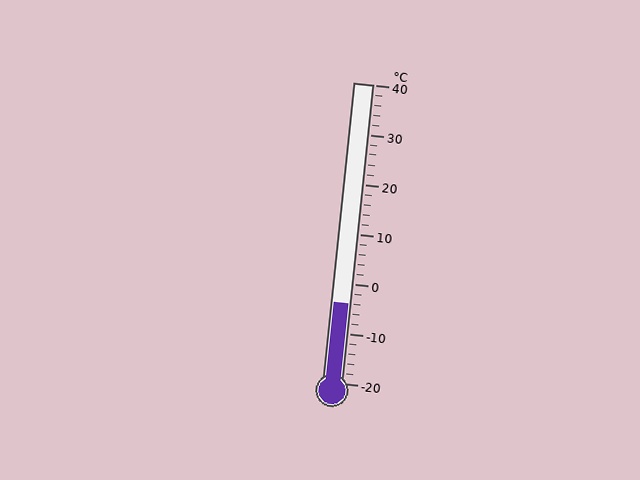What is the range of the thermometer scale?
The thermometer scale ranges from -20°C to 40°C.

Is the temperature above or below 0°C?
The temperature is below 0°C.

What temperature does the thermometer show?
The thermometer shows approximately -4°C.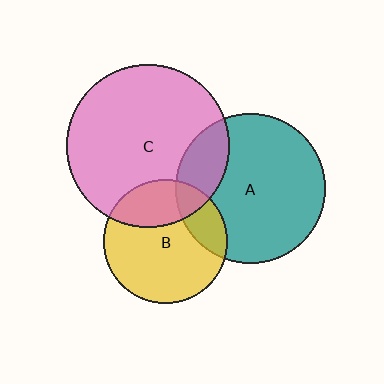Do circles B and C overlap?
Yes.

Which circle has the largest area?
Circle C (pink).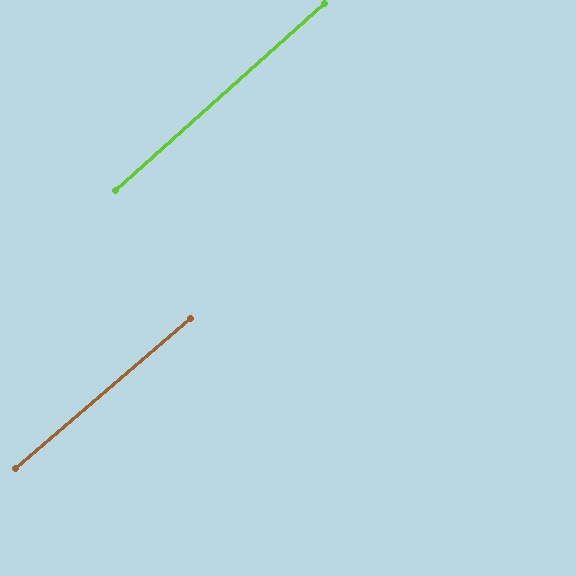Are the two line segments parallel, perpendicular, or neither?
Parallel — their directions differ by only 1.5°.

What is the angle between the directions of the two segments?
Approximately 1 degree.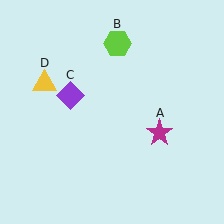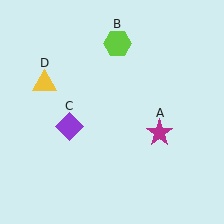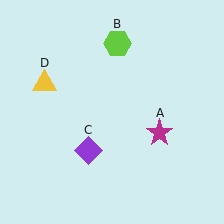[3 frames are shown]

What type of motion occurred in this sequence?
The purple diamond (object C) rotated counterclockwise around the center of the scene.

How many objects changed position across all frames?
1 object changed position: purple diamond (object C).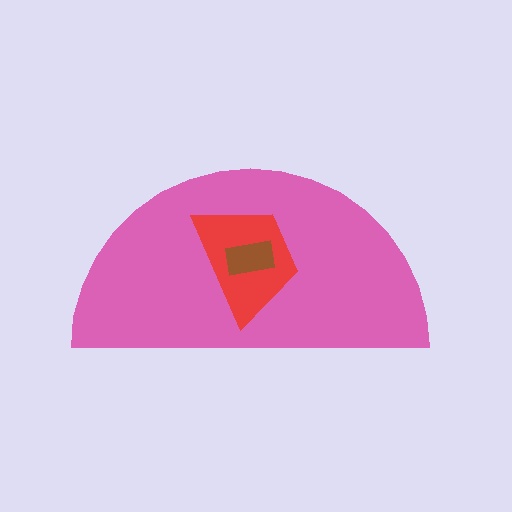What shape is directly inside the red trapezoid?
The brown rectangle.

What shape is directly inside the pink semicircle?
The red trapezoid.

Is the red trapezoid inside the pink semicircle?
Yes.